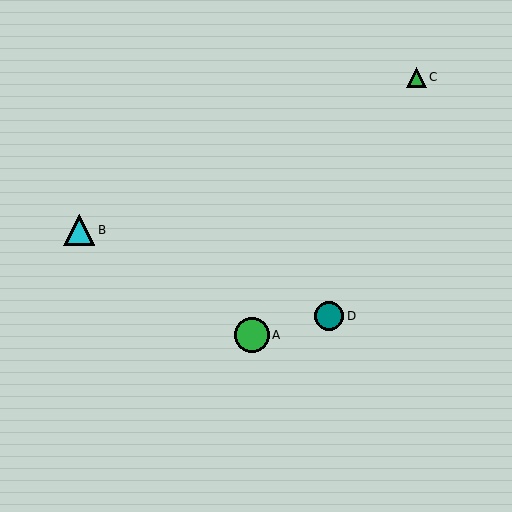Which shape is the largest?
The green circle (labeled A) is the largest.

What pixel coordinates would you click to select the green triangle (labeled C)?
Click at (416, 77) to select the green triangle C.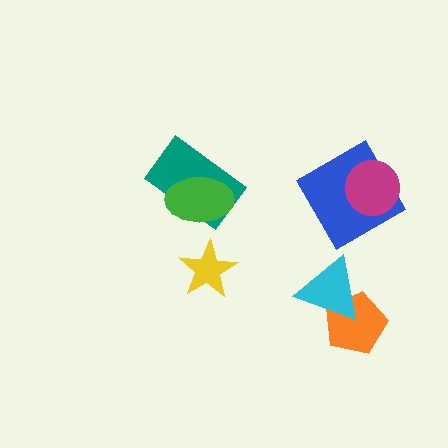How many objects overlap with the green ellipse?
1 object overlaps with the green ellipse.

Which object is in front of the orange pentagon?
The cyan triangle is in front of the orange pentagon.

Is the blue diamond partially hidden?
Yes, it is partially covered by another shape.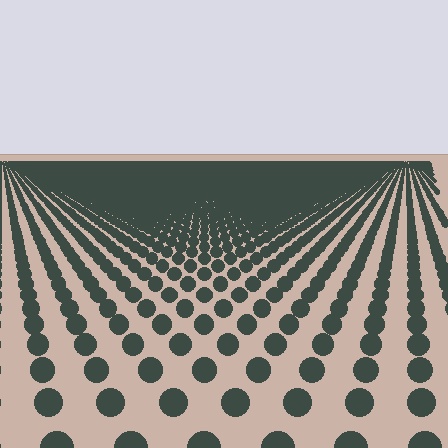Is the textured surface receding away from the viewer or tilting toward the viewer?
The surface is receding away from the viewer. Texture elements get smaller and denser toward the top.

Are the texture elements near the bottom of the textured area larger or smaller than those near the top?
Larger. Near the bottom, elements are closer to the viewer and appear at a bigger on-screen size.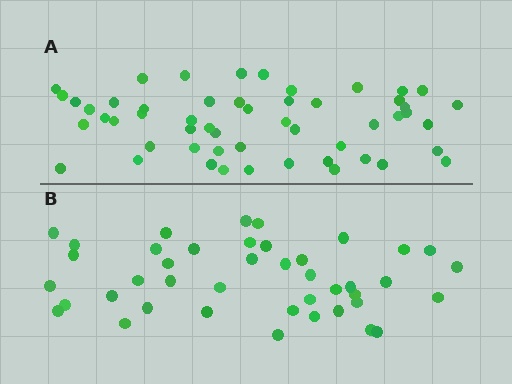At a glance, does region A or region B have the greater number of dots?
Region A (the top region) has more dots.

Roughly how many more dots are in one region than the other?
Region A has roughly 12 or so more dots than region B.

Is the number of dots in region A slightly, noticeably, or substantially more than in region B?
Region A has noticeably more, but not dramatically so. The ratio is roughly 1.3 to 1.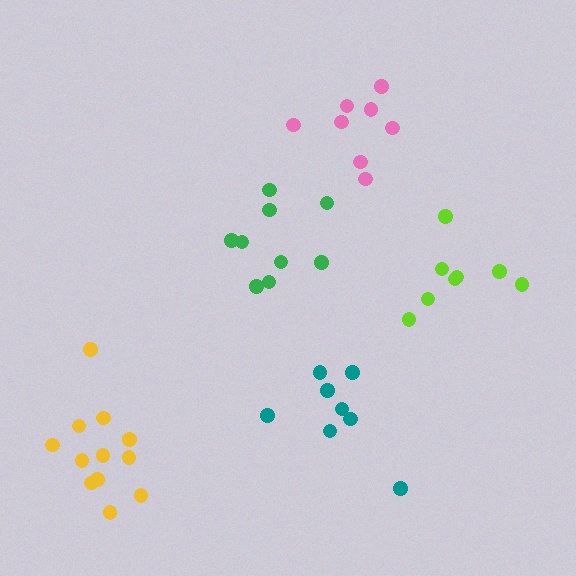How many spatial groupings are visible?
There are 5 spatial groupings.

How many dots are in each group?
Group 1: 9 dots, Group 2: 8 dots, Group 3: 8 dots, Group 4: 12 dots, Group 5: 8 dots (45 total).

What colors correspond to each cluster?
The clusters are colored: green, pink, teal, yellow, lime.